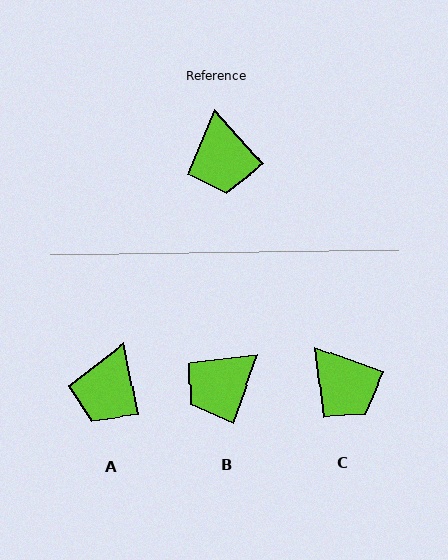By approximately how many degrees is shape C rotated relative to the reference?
Approximately 29 degrees counter-clockwise.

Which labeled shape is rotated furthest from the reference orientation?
B, about 62 degrees away.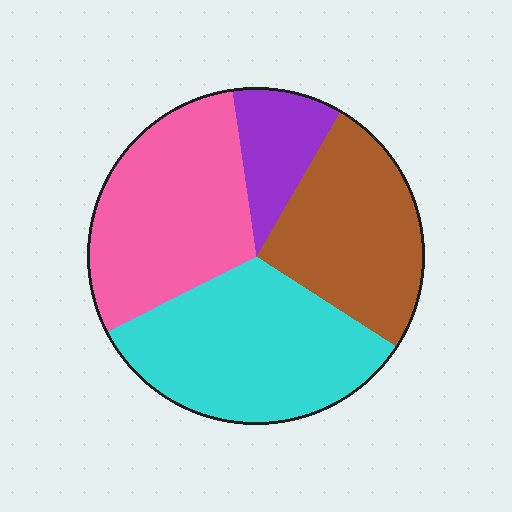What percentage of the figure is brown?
Brown covers about 25% of the figure.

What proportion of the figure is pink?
Pink covers around 30% of the figure.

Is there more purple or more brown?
Brown.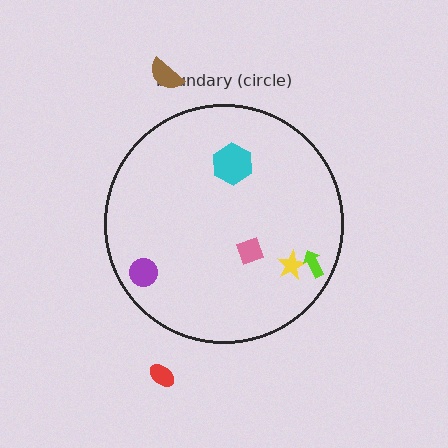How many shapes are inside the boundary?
5 inside, 2 outside.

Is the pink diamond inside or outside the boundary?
Inside.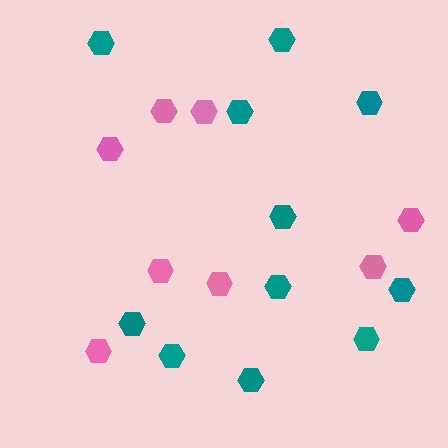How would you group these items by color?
There are 2 groups: one group of teal hexagons (11) and one group of pink hexagons (8).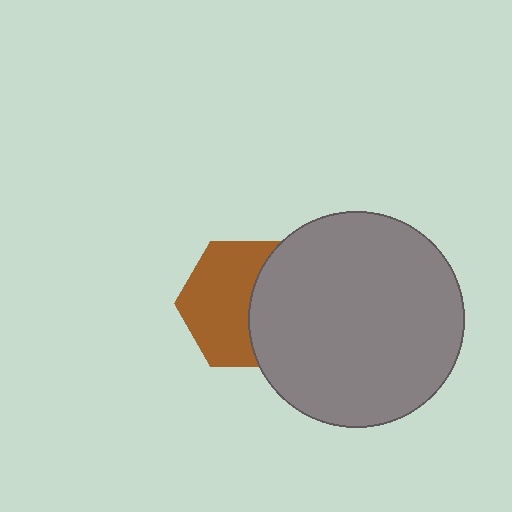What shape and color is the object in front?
The object in front is a gray circle.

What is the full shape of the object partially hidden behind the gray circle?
The partially hidden object is a brown hexagon.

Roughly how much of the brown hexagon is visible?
About half of it is visible (roughly 59%).